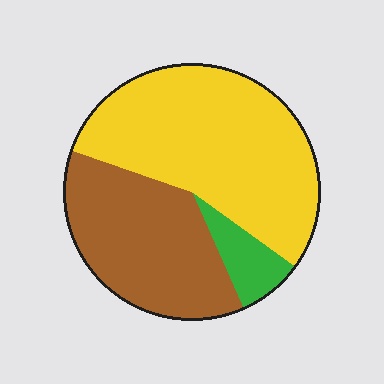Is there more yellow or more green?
Yellow.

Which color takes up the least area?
Green, at roughly 10%.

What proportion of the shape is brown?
Brown covers 37% of the shape.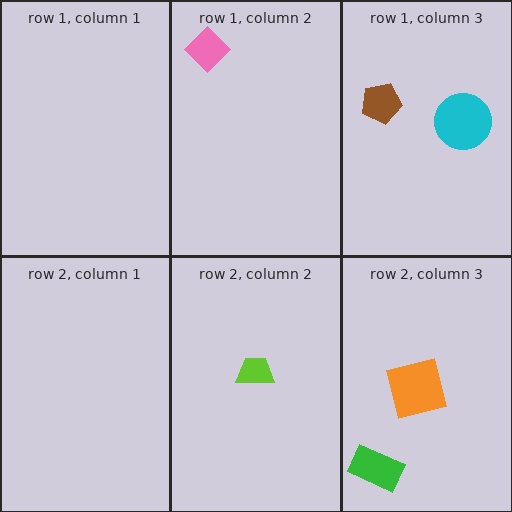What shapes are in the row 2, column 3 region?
The green rectangle, the orange square.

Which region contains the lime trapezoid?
The row 2, column 2 region.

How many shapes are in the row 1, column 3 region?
2.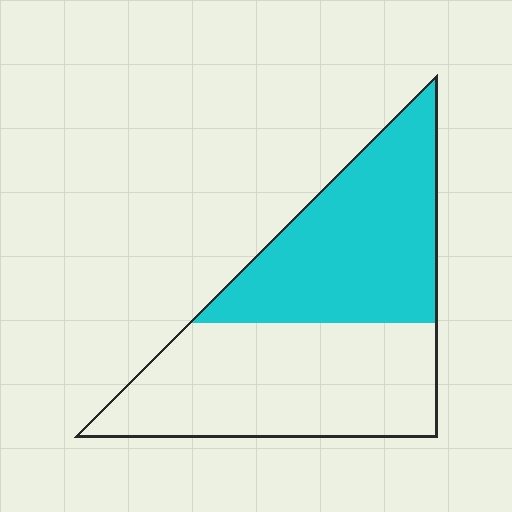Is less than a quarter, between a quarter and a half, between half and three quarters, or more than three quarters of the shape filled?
Between a quarter and a half.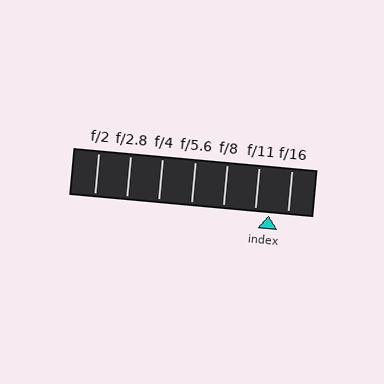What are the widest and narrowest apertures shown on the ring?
The widest aperture shown is f/2 and the narrowest is f/16.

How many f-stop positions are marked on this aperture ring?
There are 7 f-stop positions marked.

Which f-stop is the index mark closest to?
The index mark is closest to f/11.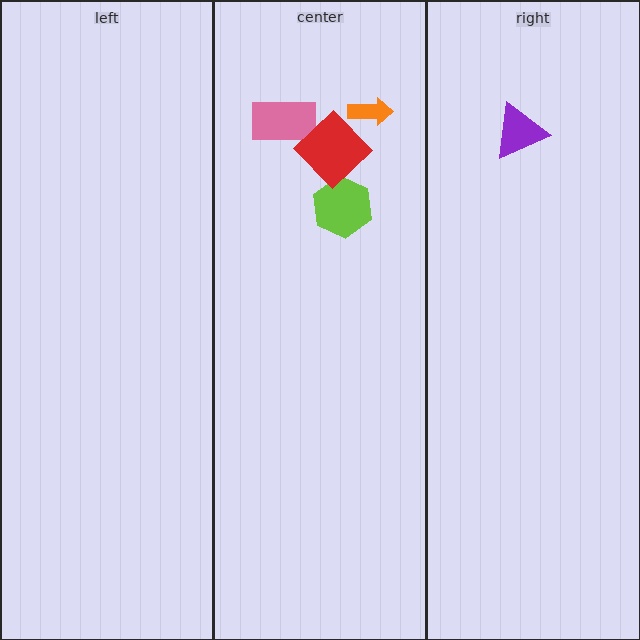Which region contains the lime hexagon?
The center region.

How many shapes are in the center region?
4.